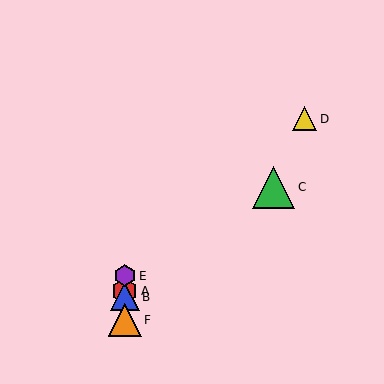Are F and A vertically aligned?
Yes, both are at x≈125.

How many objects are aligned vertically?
4 objects (A, B, E, F) are aligned vertically.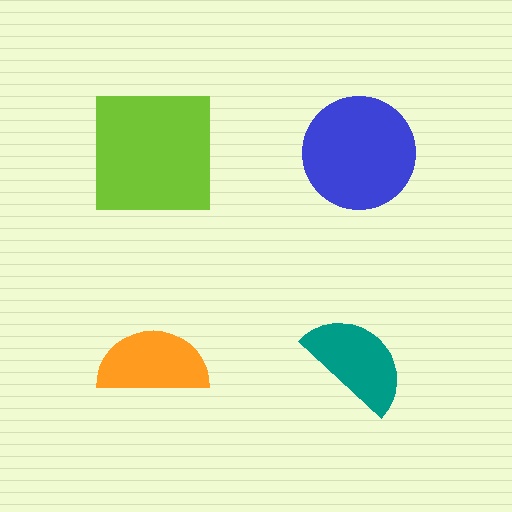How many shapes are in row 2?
2 shapes.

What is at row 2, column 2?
A teal semicircle.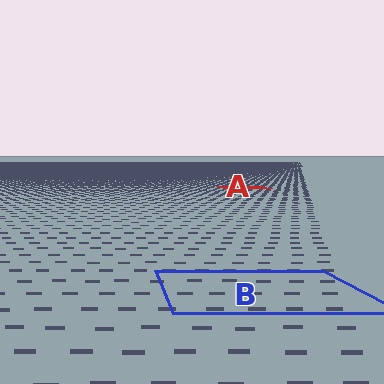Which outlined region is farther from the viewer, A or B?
Region A is farther from the viewer — the texture elements inside it appear smaller and more densely packed.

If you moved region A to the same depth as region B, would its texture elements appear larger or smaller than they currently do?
They would appear larger. At a closer depth, the same texture elements are projected at a bigger on-screen size.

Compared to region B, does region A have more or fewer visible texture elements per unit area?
Region A has more texture elements per unit area — they are packed more densely because it is farther away.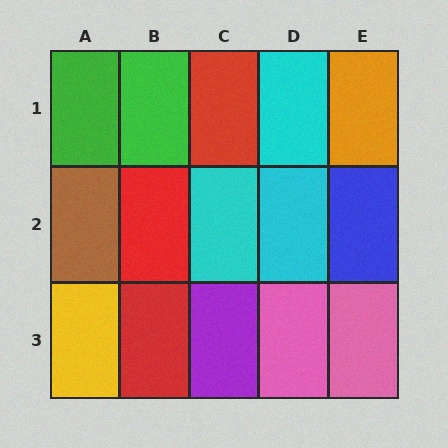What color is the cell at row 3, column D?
Pink.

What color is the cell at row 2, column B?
Red.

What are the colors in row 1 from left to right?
Green, green, red, cyan, orange.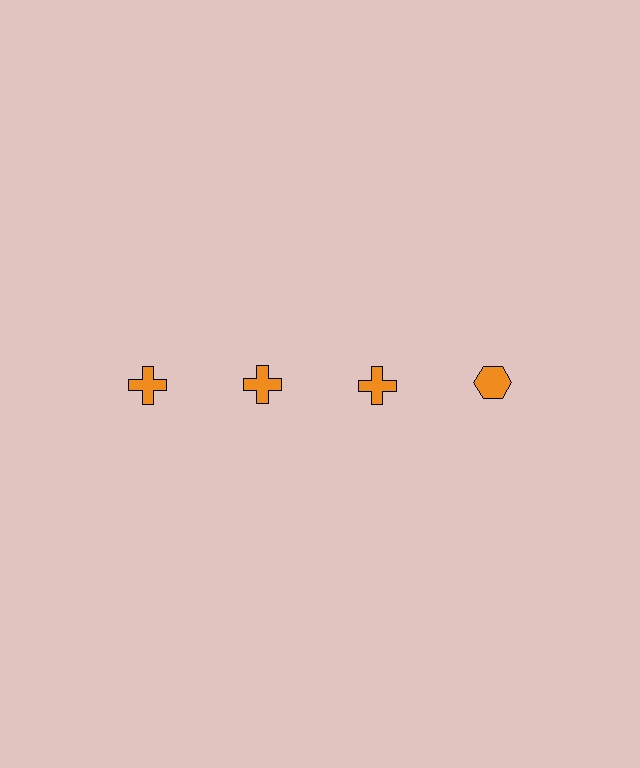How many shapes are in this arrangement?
There are 4 shapes arranged in a grid pattern.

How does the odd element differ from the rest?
It has a different shape: hexagon instead of cross.